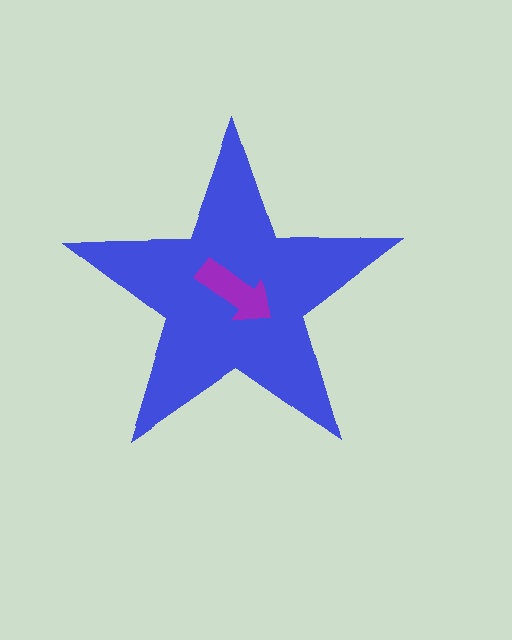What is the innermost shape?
The purple arrow.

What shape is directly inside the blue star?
The purple arrow.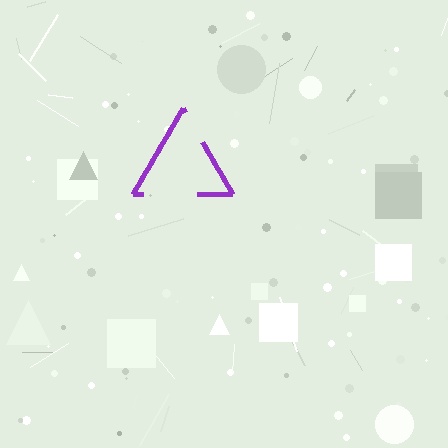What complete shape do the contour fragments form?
The contour fragments form a triangle.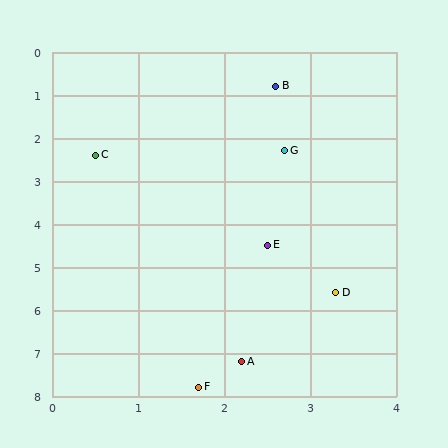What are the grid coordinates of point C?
Point C is at approximately (0.5, 2.4).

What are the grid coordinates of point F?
Point F is at approximately (1.7, 7.8).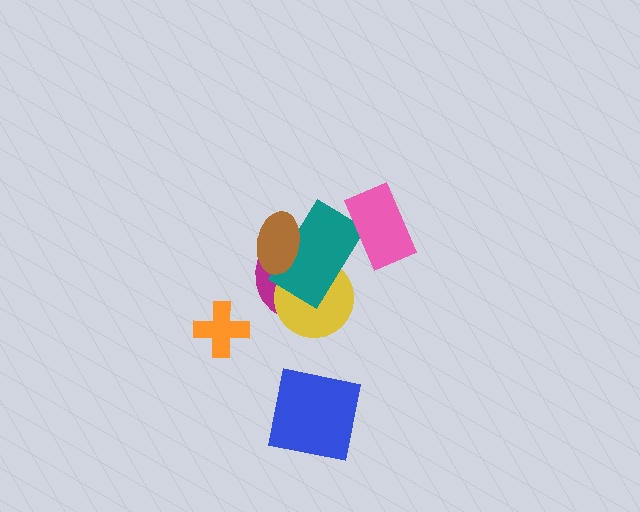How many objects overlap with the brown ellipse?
2 objects overlap with the brown ellipse.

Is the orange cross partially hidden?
No, no other shape covers it.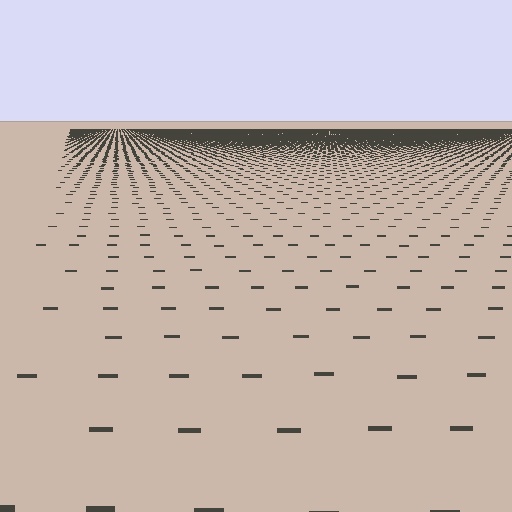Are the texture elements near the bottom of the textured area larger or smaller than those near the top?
Larger. Near the bottom, elements are closer to the viewer and appear at a bigger on-screen size.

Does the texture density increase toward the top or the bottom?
Density increases toward the top.